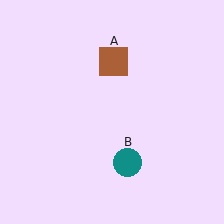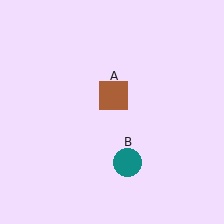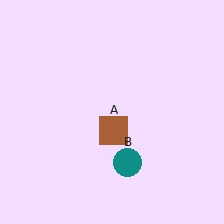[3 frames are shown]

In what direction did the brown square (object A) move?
The brown square (object A) moved down.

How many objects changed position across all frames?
1 object changed position: brown square (object A).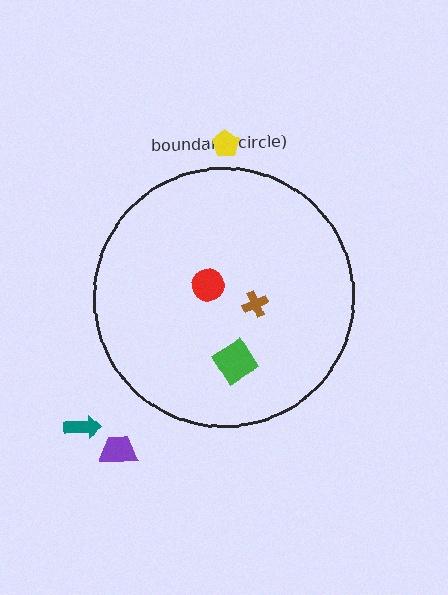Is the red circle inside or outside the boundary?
Inside.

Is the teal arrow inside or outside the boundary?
Outside.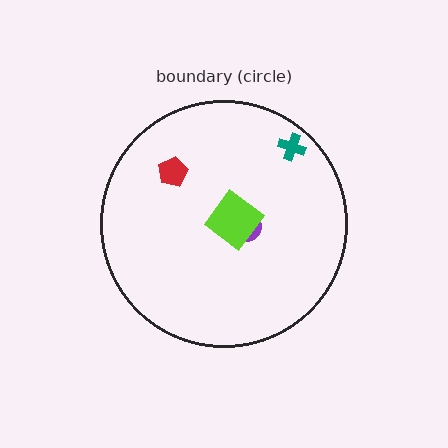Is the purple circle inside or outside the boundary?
Inside.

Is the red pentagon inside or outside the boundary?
Inside.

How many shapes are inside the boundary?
4 inside, 0 outside.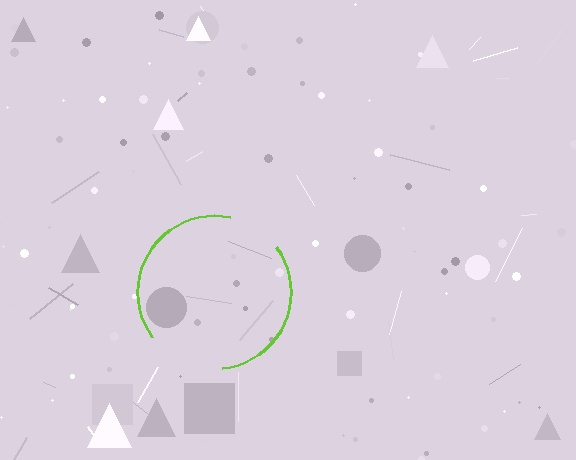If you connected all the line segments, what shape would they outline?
They would outline a circle.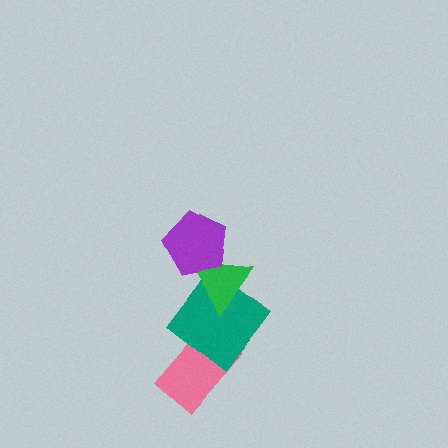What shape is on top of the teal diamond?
The green triangle is on top of the teal diamond.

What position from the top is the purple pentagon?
The purple pentagon is 1st from the top.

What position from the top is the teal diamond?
The teal diamond is 3rd from the top.